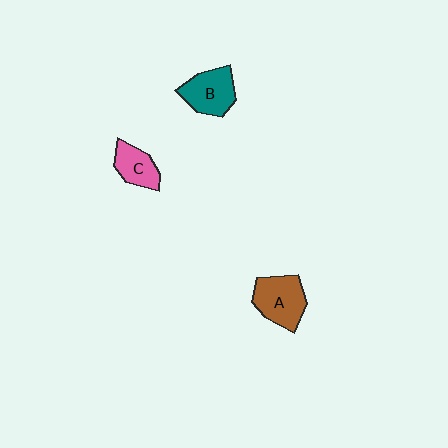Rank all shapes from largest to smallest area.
From largest to smallest: A (brown), B (teal), C (pink).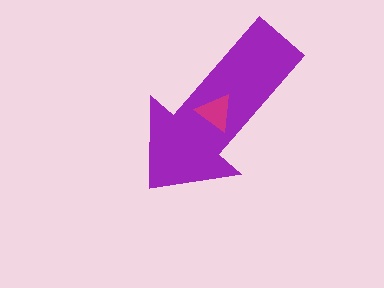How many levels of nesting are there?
2.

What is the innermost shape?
The magenta triangle.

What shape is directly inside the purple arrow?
The magenta triangle.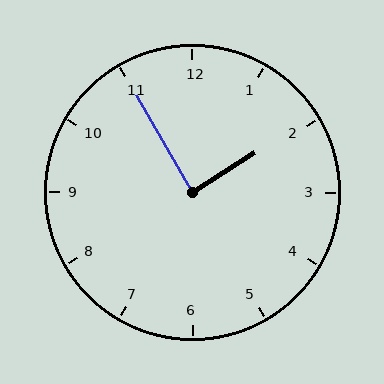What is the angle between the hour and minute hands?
Approximately 88 degrees.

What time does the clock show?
1:55.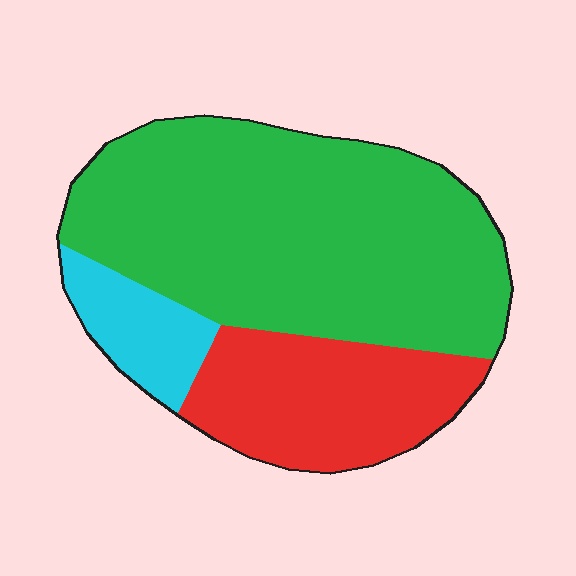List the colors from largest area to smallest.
From largest to smallest: green, red, cyan.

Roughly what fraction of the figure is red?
Red covers 26% of the figure.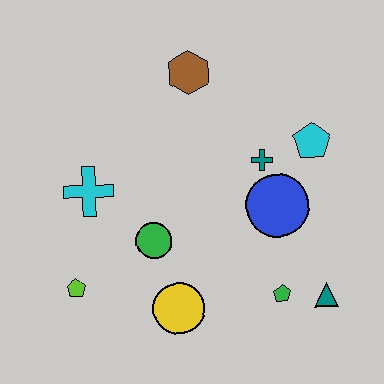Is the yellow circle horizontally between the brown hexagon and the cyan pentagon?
No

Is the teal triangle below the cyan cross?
Yes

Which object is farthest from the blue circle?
The lime pentagon is farthest from the blue circle.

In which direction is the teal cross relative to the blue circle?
The teal cross is above the blue circle.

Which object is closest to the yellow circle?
The green circle is closest to the yellow circle.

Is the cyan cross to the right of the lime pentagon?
Yes